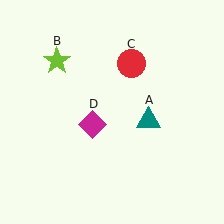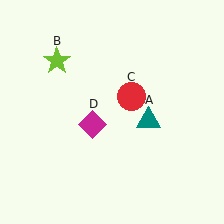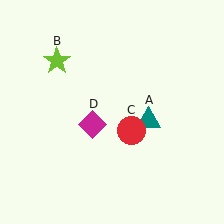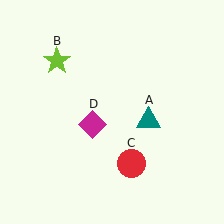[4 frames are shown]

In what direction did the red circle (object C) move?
The red circle (object C) moved down.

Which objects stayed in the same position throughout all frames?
Teal triangle (object A) and lime star (object B) and magenta diamond (object D) remained stationary.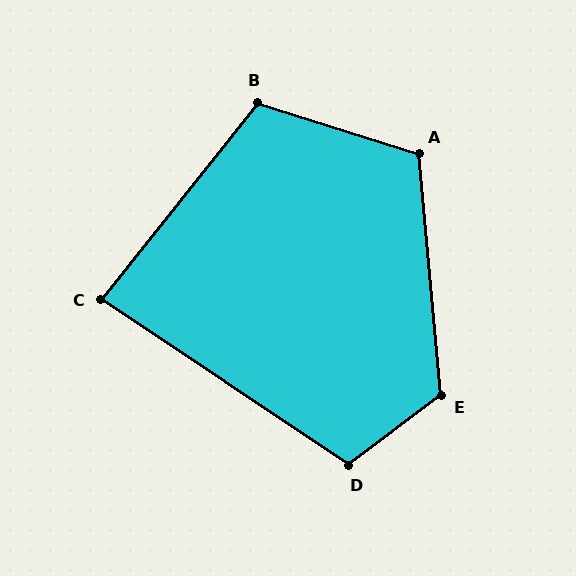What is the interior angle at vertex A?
Approximately 113 degrees (obtuse).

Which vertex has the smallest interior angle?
C, at approximately 85 degrees.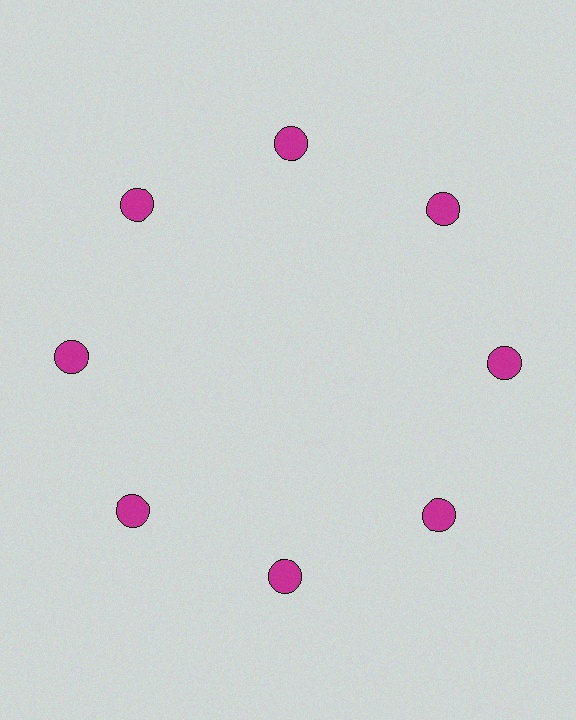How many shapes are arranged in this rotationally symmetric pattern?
There are 8 shapes, arranged in 8 groups of 1.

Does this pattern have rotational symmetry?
Yes, this pattern has 8-fold rotational symmetry. It looks the same after rotating 45 degrees around the center.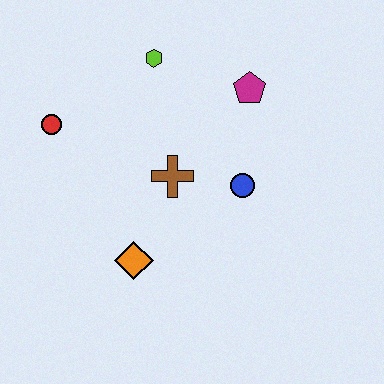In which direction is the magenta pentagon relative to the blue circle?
The magenta pentagon is above the blue circle.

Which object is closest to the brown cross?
The blue circle is closest to the brown cross.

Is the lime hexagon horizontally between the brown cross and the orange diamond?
Yes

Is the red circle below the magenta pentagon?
Yes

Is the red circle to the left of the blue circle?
Yes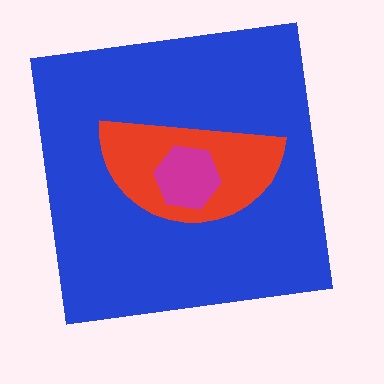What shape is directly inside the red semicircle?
The magenta hexagon.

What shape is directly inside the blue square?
The red semicircle.